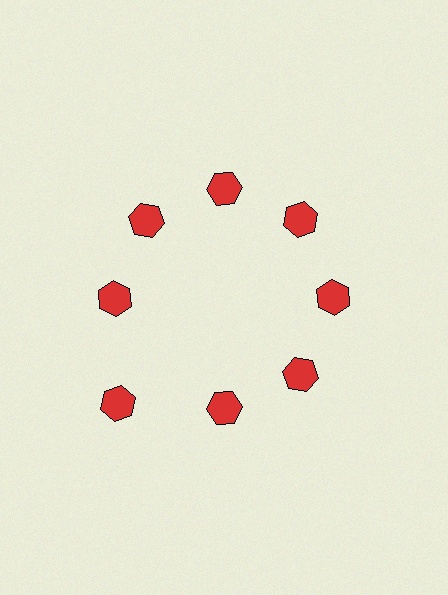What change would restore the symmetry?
The symmetry would be restored by moving it inward, back onto the ring so that all 8 hexagons sit at equal angles and equal distance from the center.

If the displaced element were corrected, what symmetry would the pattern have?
It would have 8-fold rotational symmetry — the pattern would map onto itself every 45 degrees.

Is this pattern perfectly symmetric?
No. The 8 red hexagons are arranged in a ring, but one element near the 8 o'clock position is pushed outward from the center, breaking the 8-fold rotational symmetry.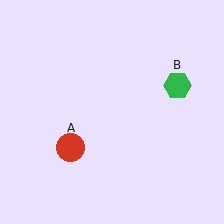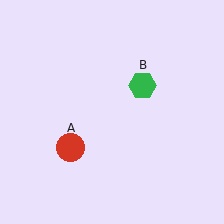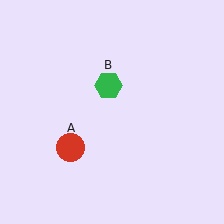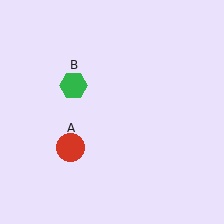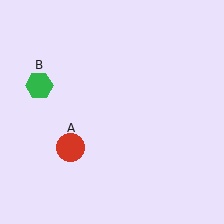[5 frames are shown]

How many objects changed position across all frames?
1 object changed position: green hexagon (object B).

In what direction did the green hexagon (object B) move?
The green hexagon (object B) moved left.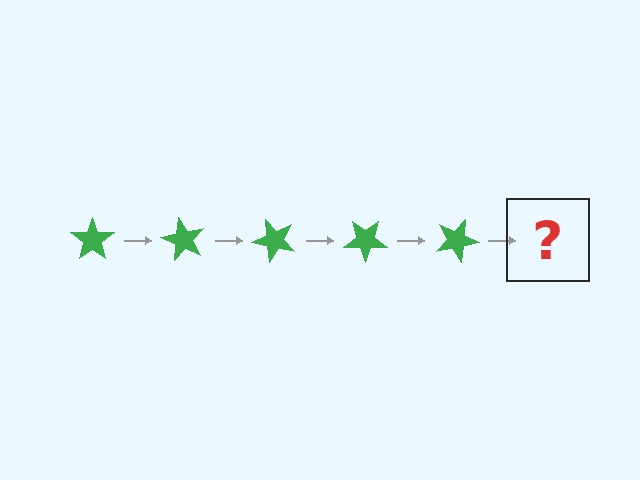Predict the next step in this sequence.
The next step is a green star rotated 300 degrees.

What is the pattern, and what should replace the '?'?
The pattern is that the star rotates 60 degrees each step. The '?' should be a green star rotated 300 degrees.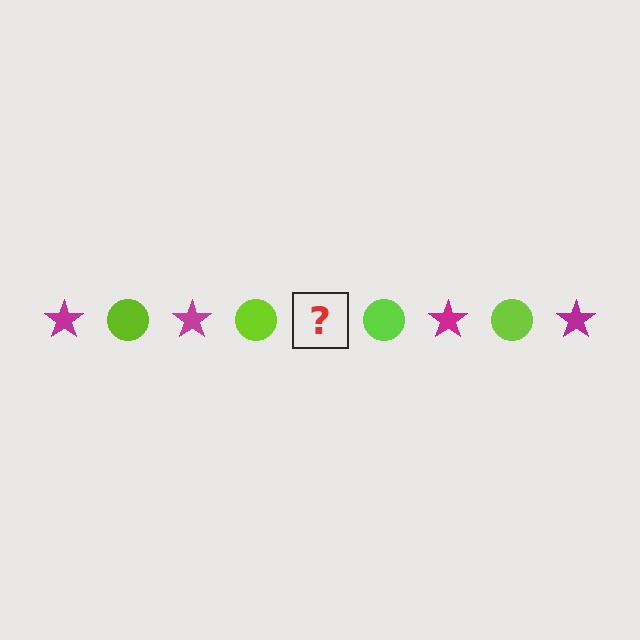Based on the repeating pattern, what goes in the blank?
The blank should be a magenta star.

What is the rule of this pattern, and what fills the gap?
The rule is that the pattern alternates between magenta star and lime circle. The gap should be filled with a magenta star.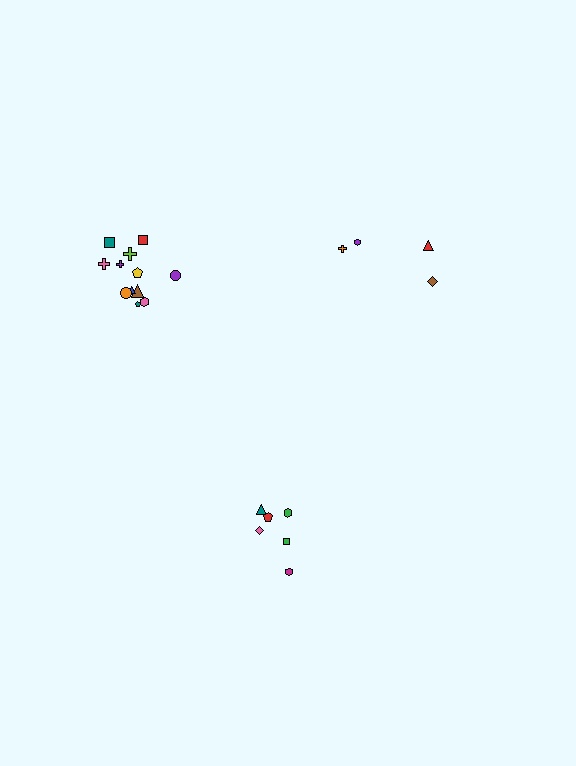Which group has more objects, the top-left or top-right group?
The top-left group.